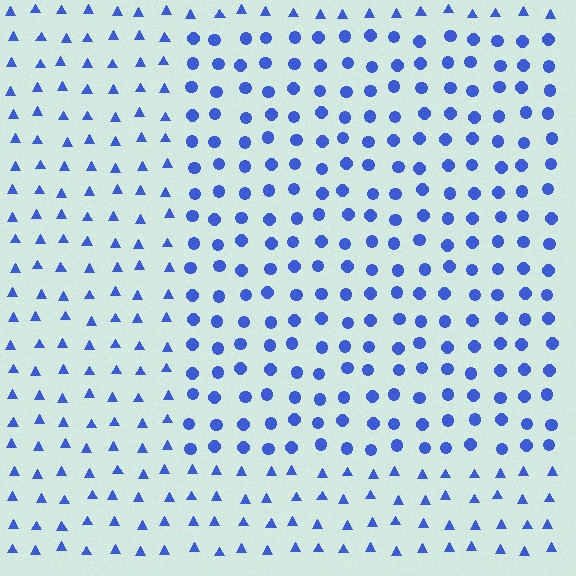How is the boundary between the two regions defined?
The boundary is defined by a change in element shape: circles inside vs. triangles outside. All elements share the same color and spacing.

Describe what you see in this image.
The image is filled with small blue elements arranged in a uniform grid. A rectangle-shaped region contains circles, while the surrounding area contains triangles. The boundary is defined purely by the change in element shape.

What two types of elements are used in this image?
The image uses circles inside the rectangle region and triangles outside it.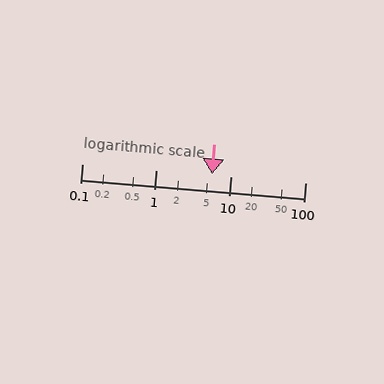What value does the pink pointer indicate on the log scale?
The pointer indicates approximately 5.6.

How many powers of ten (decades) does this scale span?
The scale spans 3 decades, from 0.1 to 100.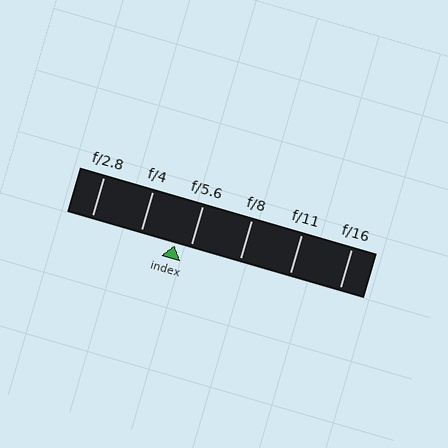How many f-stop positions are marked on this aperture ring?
There are 6 f-stop positions marked.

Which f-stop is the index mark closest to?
The index mark is closest to f/5.6.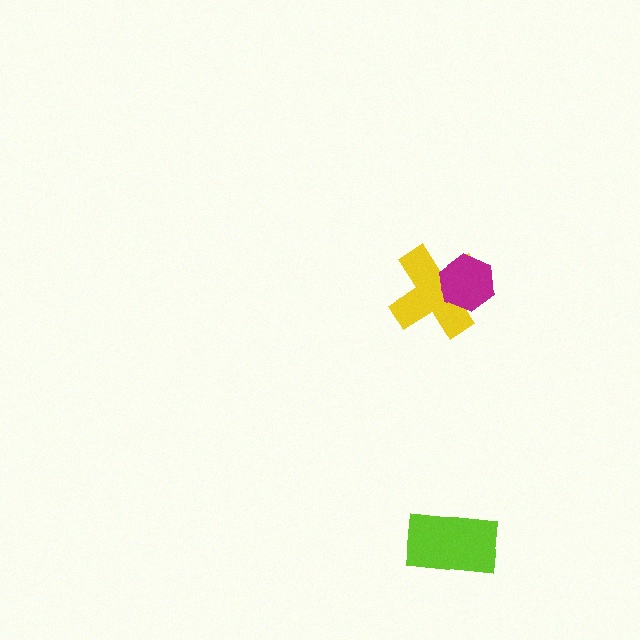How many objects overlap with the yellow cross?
1 object overlaps with the yellow cross.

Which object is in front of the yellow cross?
The magenta hexagon is in front of the yellow cross.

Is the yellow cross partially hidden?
Yes, it is partially covered by another shape.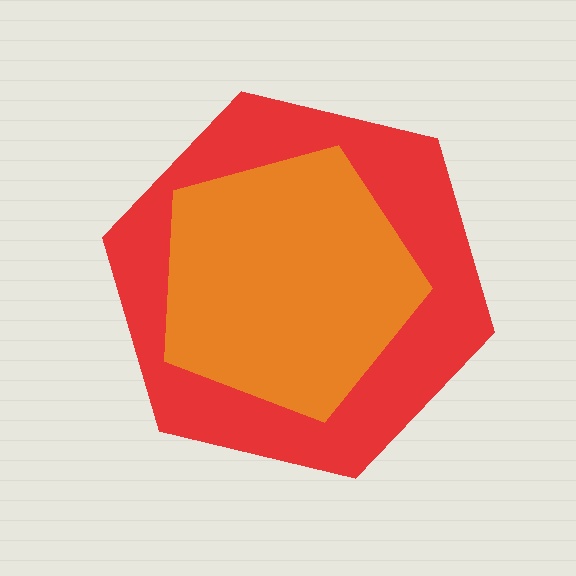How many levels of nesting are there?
2.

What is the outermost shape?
The red hexagon.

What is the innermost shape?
The orange pentagon.